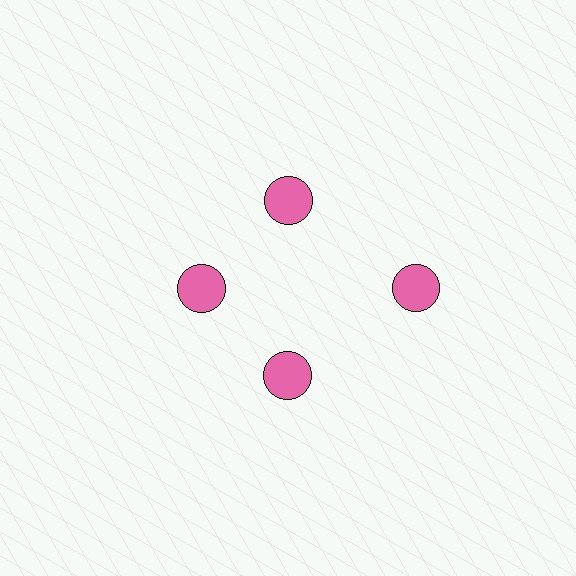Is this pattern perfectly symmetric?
No. The 4 pink circles are arranged in a ring, but one element near the 3 o'clock position is pushed outward from the center, breaking the 4-fold rotational symmetry.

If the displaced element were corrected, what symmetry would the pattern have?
It would have 4-fold rotational symmetry — the pattern would map onto itself every 90 degrees.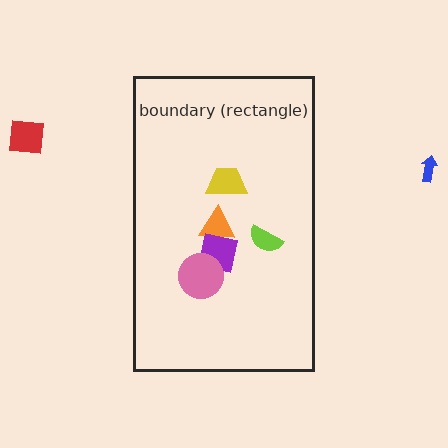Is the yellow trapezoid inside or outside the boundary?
Inside.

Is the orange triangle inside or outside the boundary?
Inside.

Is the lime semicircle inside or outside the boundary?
Inside.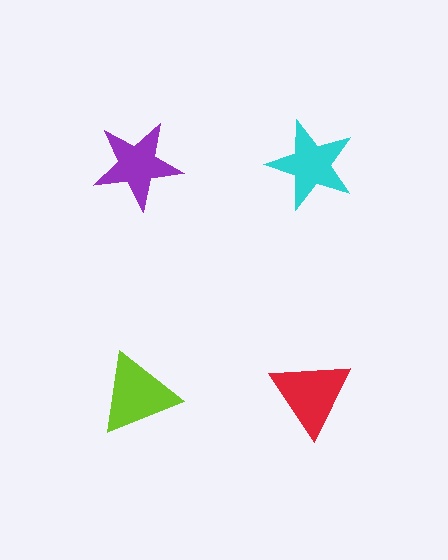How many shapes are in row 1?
2 shapes.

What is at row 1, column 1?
A purple star.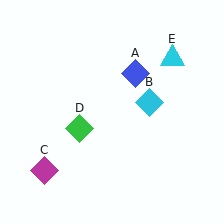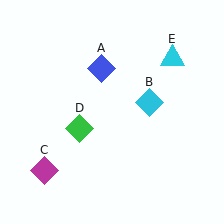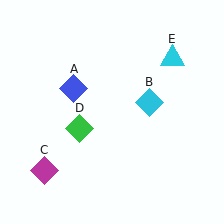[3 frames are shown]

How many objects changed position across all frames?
1 object changed position: blue diamond (object A).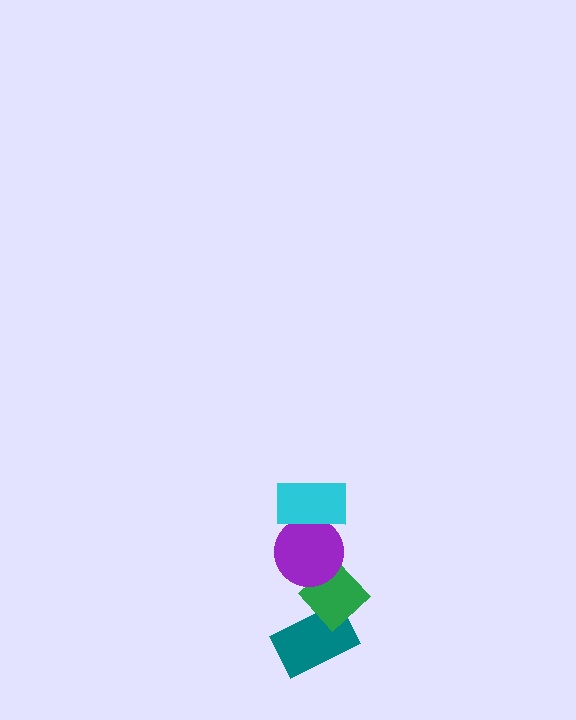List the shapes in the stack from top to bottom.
From top to bottom: the cyan rectangle, the purple circle, the green diamond, the teal rectangle.